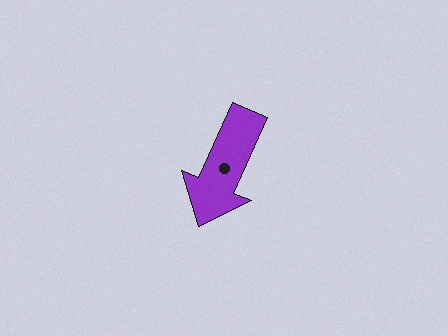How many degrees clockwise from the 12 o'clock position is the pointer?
Approximately 204 degrees.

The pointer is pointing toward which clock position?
Roughly 7 o'clock.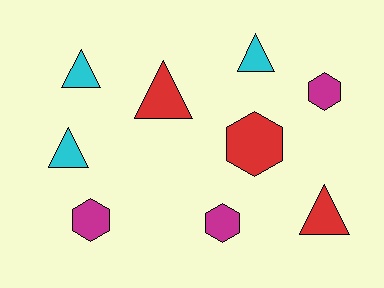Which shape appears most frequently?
Triangle, with 5 objects.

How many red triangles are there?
There are 2 red triangles.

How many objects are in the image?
There are 9 objects.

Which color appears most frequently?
Red, with 3 objects.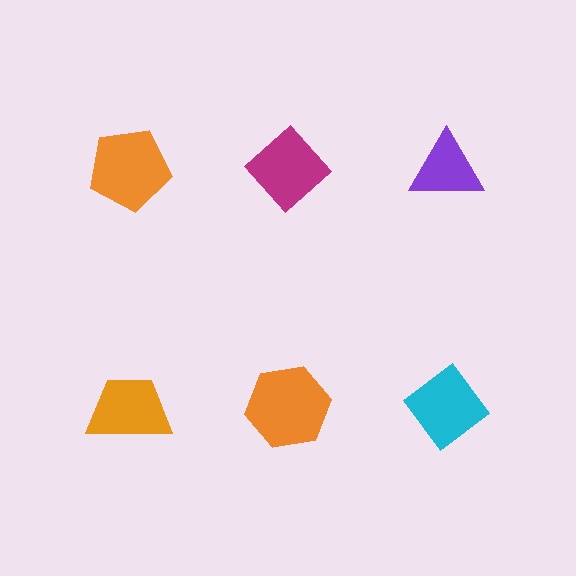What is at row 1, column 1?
An orange pentagon.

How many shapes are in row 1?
3 shapes.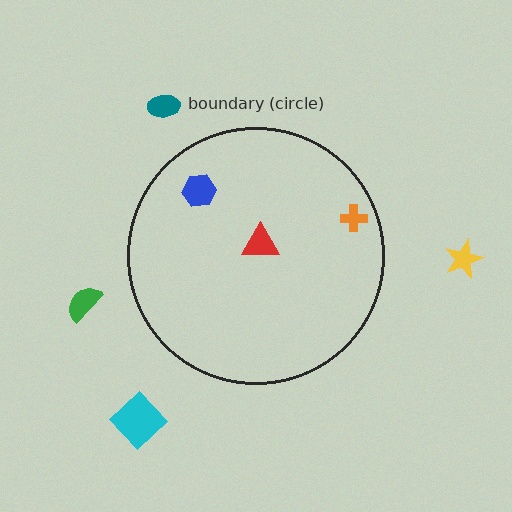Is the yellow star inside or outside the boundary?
Outside.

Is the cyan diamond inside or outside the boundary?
Outside.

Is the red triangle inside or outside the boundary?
Inside.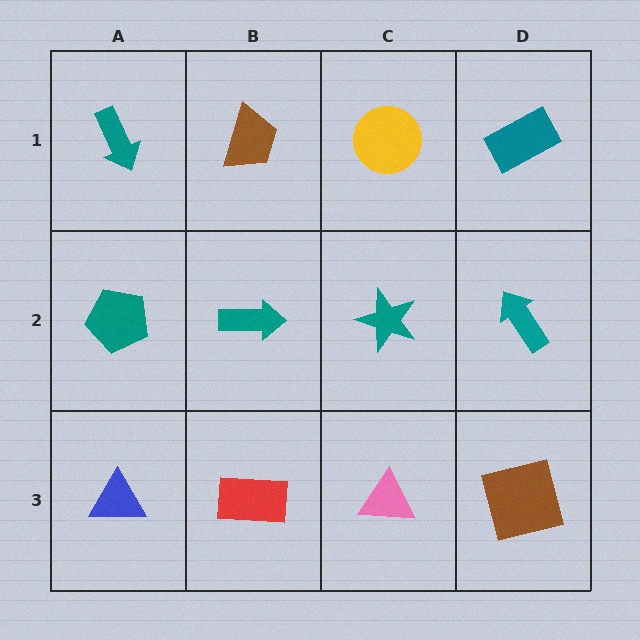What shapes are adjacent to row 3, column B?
A teal arrow (row 2, column B), a blue triangle (row 3, column A), a pink triangle (row 3, column C).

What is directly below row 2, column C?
A pink triangle.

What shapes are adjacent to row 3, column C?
A teal star (row 2, column C), a red rectangle (row 3, column B), a brown square (row 3, column D).